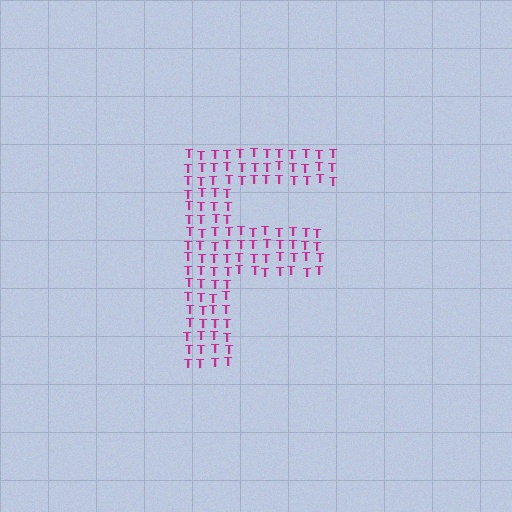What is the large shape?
The large shape is the letter F.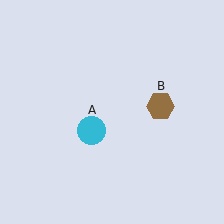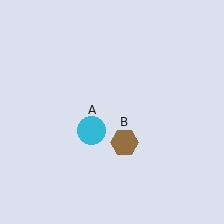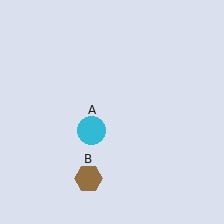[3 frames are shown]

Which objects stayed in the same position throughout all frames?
Cyan circle (object A) remained stationary.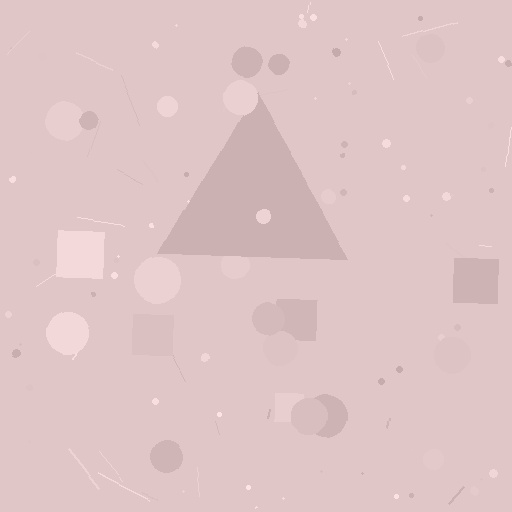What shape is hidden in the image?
A triangle is hidden in the image.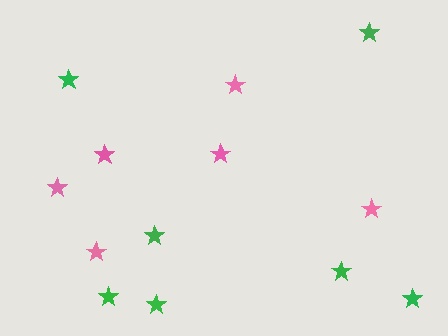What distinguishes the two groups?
There are 2 groups: one group of green stars (7) and one group of pink stars (6).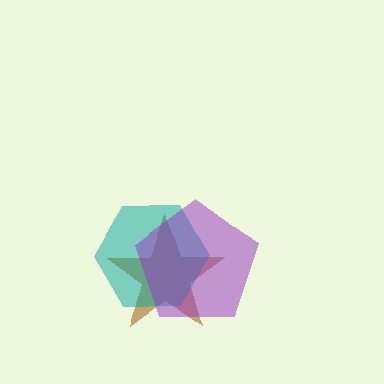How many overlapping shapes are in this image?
There are 3 overlapping shapes in the image.